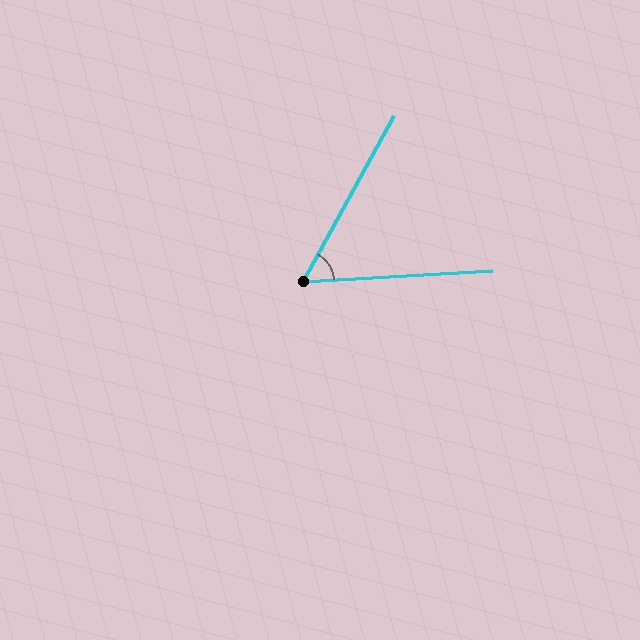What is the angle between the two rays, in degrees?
Approximately 58 degrees.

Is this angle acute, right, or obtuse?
It is acute.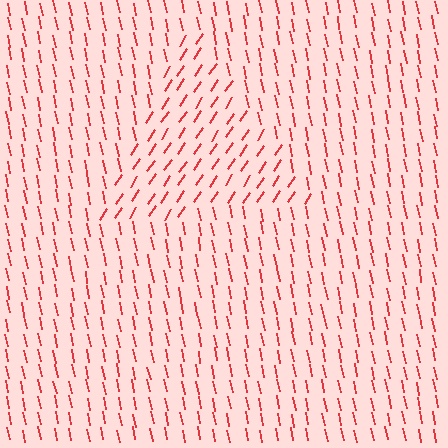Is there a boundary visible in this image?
Yes, there is a texture boundary formed by a change in line orientation.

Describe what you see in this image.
The image is filled with small red line segments. A triangle region in the image has lines oriented differently from the surrounding lines, creating a visible texture boundary.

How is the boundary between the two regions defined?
The boundary is defined purely by a change in line orientation (approximately 45 degrees difference). All lines are the same color and thickness.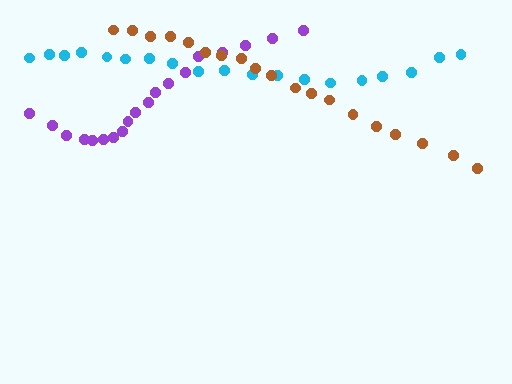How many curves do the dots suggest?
There are 3 distinct paths.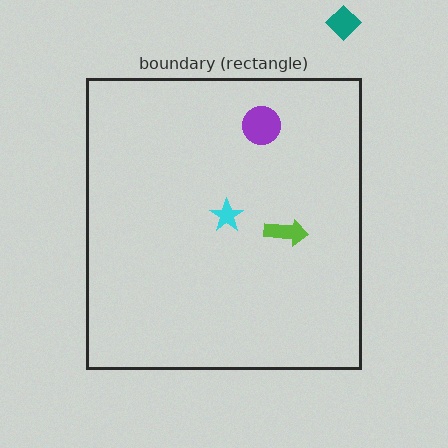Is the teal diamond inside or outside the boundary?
Outside.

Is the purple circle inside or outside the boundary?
Inside.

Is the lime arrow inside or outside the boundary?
Inside.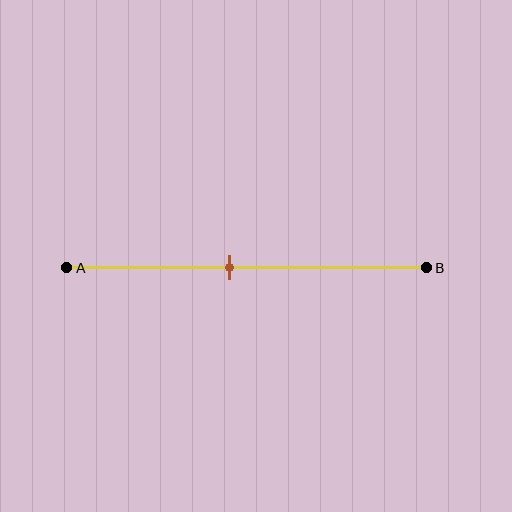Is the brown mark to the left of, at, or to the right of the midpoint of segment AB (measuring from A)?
The brown mark is to the left of the midpoint of segment AB.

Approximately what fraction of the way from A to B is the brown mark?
The brown mark is approximately 45% of the way from A to B.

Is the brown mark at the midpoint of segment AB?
No, the mark is at about 45% from A, not at the 50% midpoint.